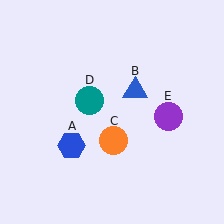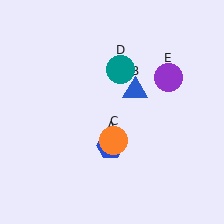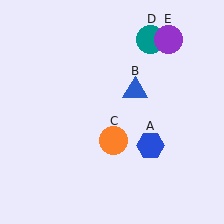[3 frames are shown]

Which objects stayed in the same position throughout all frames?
Blue triangle (object B) and orange circle (object C) remained stationary.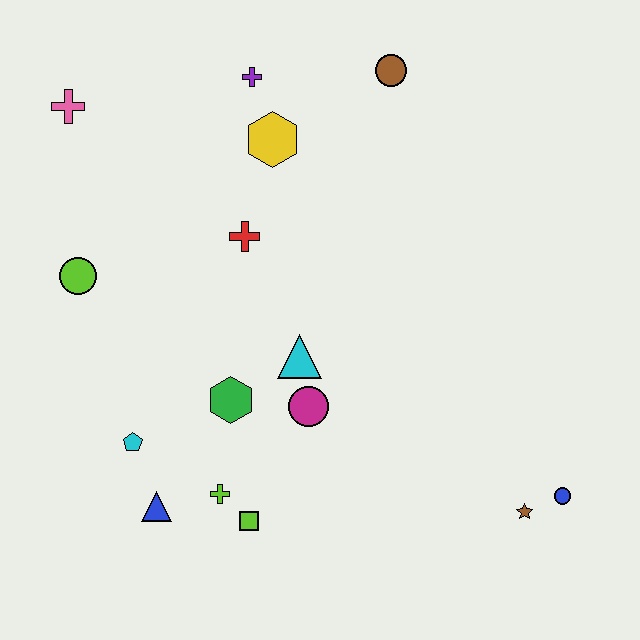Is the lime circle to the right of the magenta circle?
No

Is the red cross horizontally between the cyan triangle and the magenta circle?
No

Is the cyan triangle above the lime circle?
No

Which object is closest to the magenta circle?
The cyan triangle is closest to the magenta circle.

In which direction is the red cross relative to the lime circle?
The red cross is to the right of the lime circle.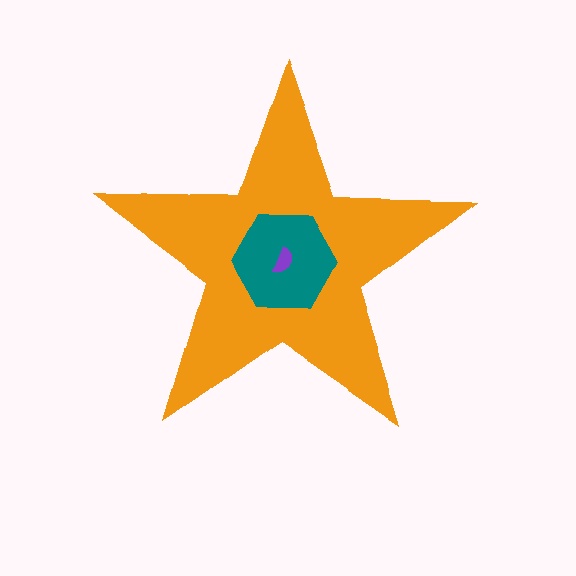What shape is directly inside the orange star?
The teal hexagon.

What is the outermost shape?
The orange star.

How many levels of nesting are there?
3.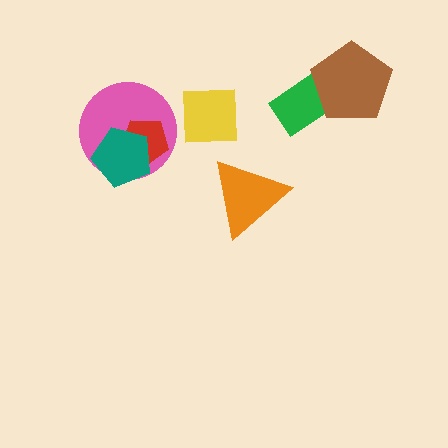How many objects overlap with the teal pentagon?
2 objects overlap with the teal pentagon.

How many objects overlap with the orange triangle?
0 objects overlap with the orange triangle.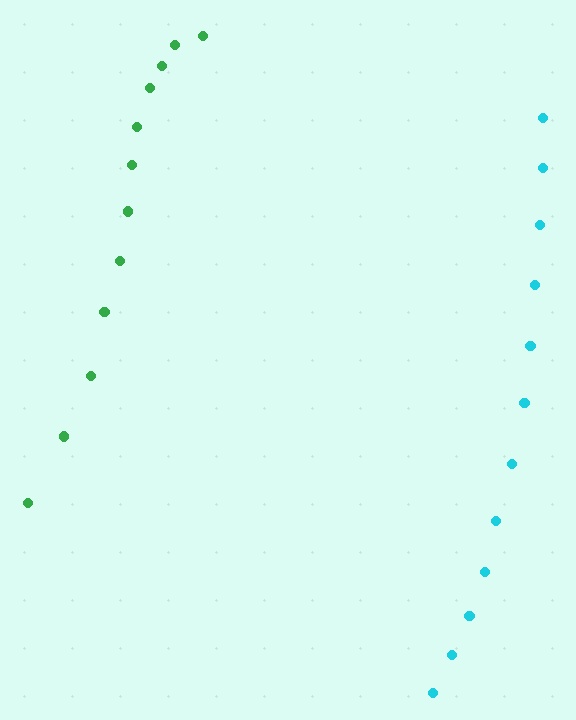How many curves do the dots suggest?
There are 2 distinct paths.